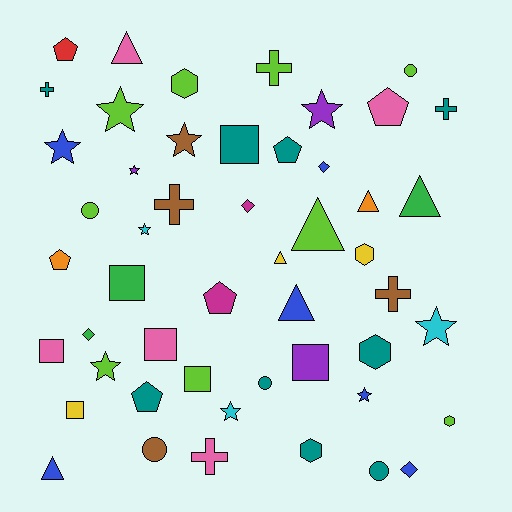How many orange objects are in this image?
There are 2 orange objects.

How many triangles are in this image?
There are 7 triangles.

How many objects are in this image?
There are 50 objects.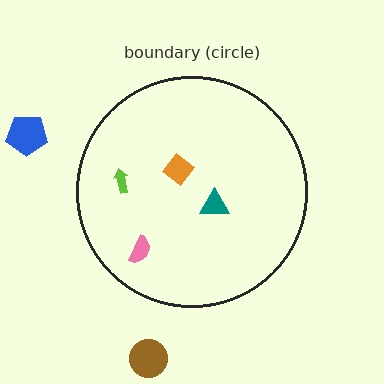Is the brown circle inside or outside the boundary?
Outside.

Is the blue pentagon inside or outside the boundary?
Outside.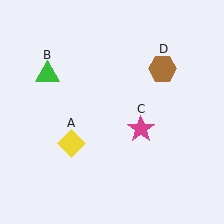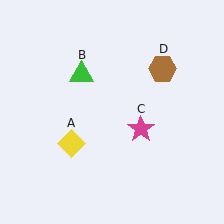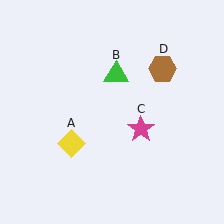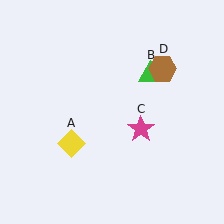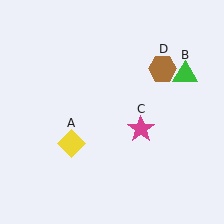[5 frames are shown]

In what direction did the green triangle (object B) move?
The green triangle (object B) moved right.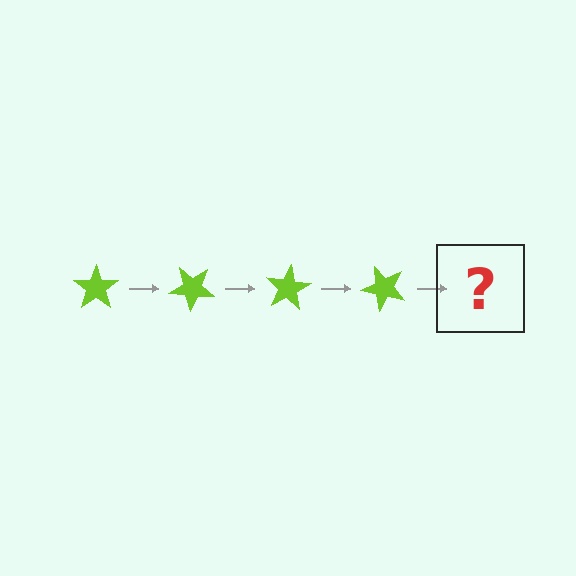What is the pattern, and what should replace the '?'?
The pattern is that the star rotates 40 degrees each step. The '?' should be a lime star rotated 160 degrees.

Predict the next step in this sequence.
The next step is a lime star rotated 160 degrees.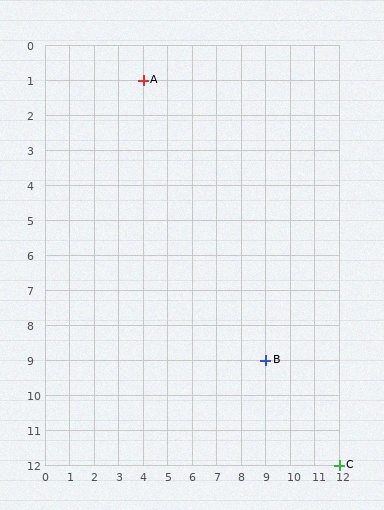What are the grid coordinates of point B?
Point B is at grid coordinates (9, 9).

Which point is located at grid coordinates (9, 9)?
Point B is at (9, 9).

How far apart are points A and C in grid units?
Points A and C are 8 columns and 11 rows apart (about 13.6 grid units diagonally).